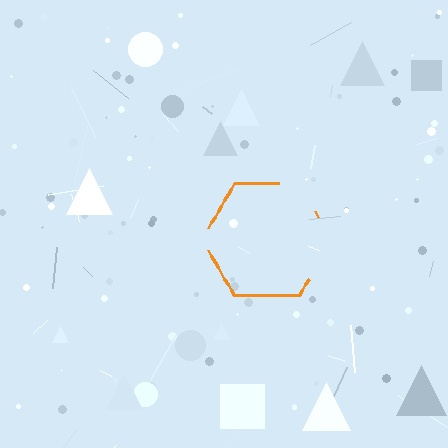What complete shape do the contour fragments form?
The contour fragments form a hexagon.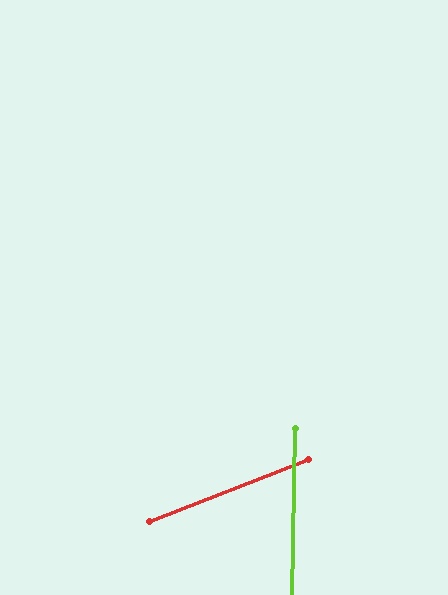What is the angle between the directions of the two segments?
Approximately 67 degrees.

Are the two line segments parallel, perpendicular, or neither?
Neither parallel nor perpendicular — they differ by about 67°.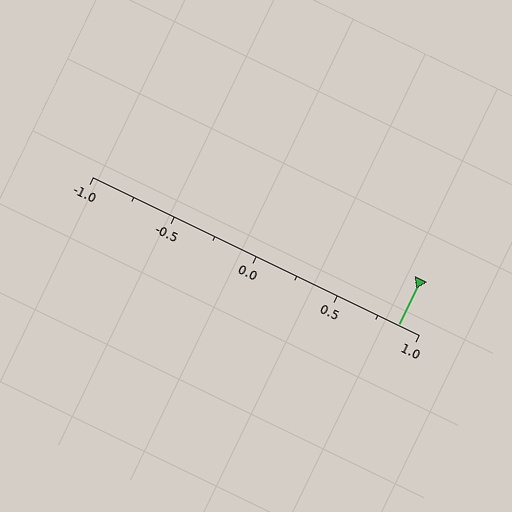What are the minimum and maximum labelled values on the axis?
The axis runs from -1.0 to 1.0.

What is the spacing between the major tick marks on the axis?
The major ticks are spaced 0.5 apart.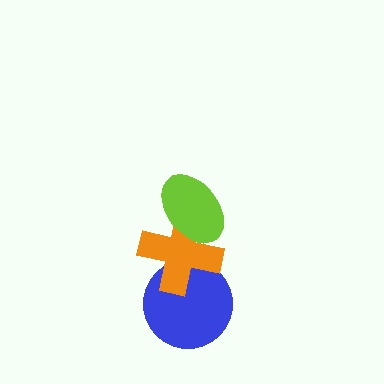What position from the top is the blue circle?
The blue circle is 3rd from the top.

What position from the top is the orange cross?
The orange cross is 2nd from the top.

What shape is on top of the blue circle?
The orange cross is on top of the blue circle.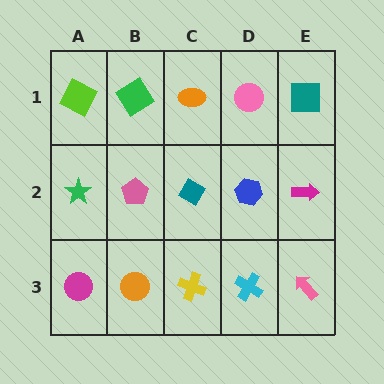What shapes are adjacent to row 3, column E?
A magenta arrow (row 2, column E), a cyan cross (row 3, column D).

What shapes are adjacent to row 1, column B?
A pink pentagon (row 2, column B), a lime square (row 1, column A), an orange ellipse (row 1, column C).